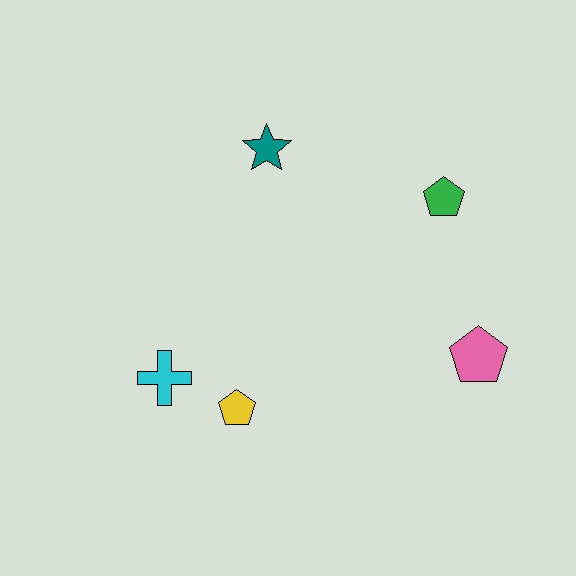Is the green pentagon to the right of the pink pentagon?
No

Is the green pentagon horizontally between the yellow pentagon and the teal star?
No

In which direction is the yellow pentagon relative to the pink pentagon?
The yellow pentagon is to the left of the pink pentagon.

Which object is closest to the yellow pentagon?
The cyan cross is closest to the yellow pentagon.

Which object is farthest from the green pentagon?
The cyan cross is farthest from the green pentagon.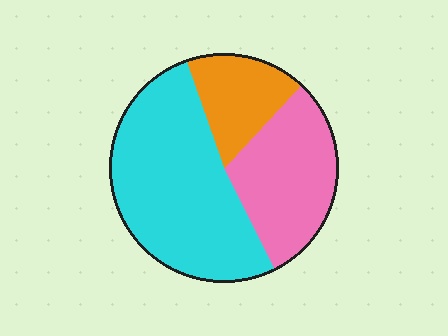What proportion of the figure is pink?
Pink takes up between a quarter and a half of the figure.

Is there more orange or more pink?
Pink.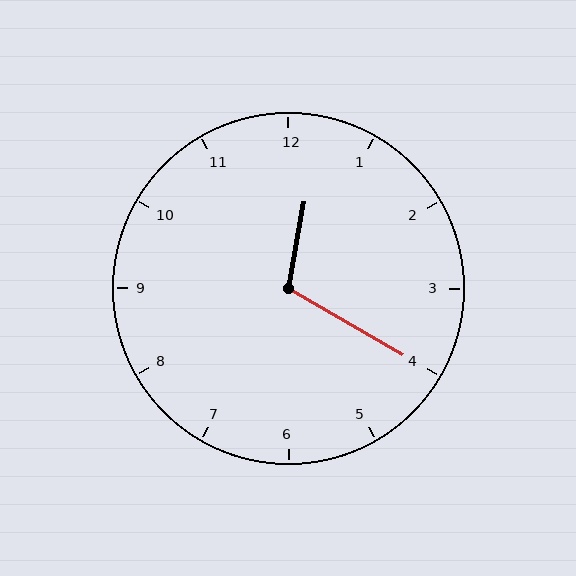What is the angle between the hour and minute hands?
Approximately 110 degrees.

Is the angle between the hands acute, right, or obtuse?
It is obtuse.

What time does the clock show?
12:20.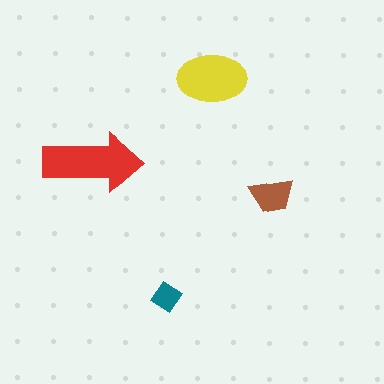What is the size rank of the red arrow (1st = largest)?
1st.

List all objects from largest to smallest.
The red arrow, the yellow ellipse, the brown trapezoid, the teal diamond.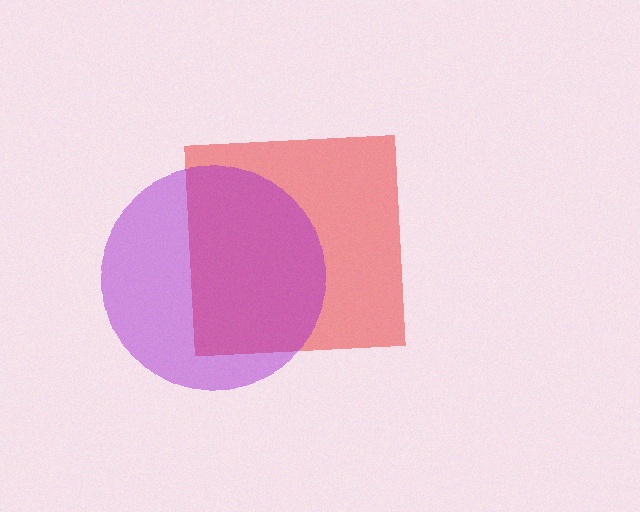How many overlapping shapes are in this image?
There are 2 overlapping shapes in the image.